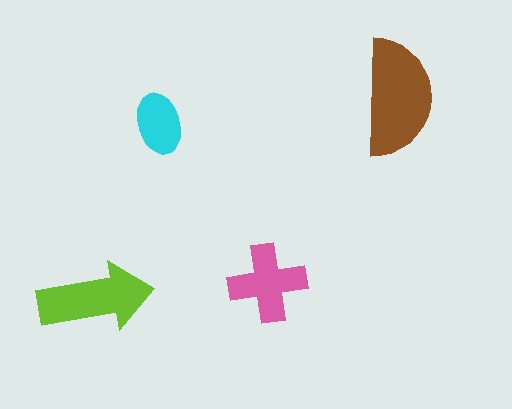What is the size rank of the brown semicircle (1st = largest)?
1st.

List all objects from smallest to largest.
The cyan ellipse, the pink cross, the lime arrow, the brown semicircle.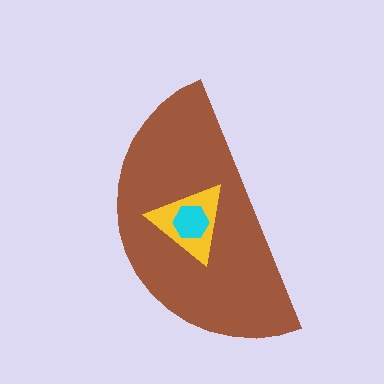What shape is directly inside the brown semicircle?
The yellow triangle.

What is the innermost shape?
The cyan hexagon.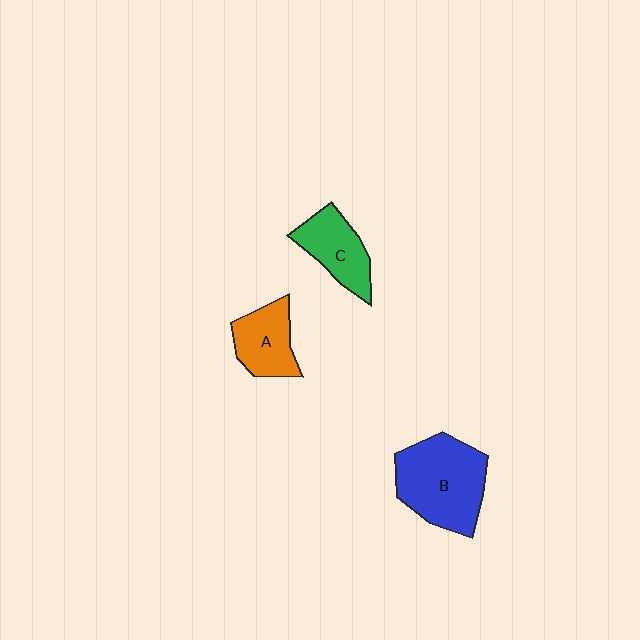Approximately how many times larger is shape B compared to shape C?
Approximately 1.7 times.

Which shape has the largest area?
Shape B (blue).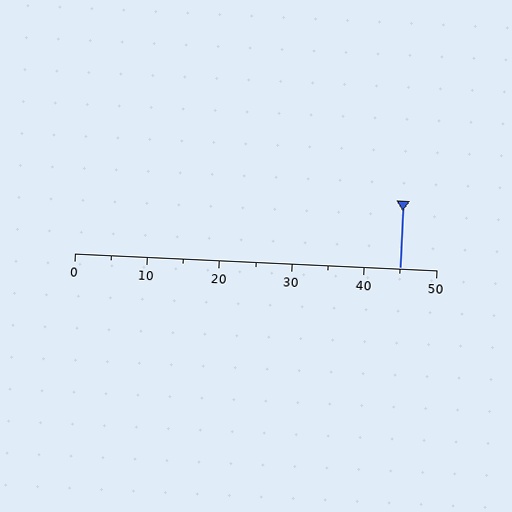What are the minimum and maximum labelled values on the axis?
The axis runs from 0 to 50.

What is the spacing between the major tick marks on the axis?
The major ticks are spaced 10 apart.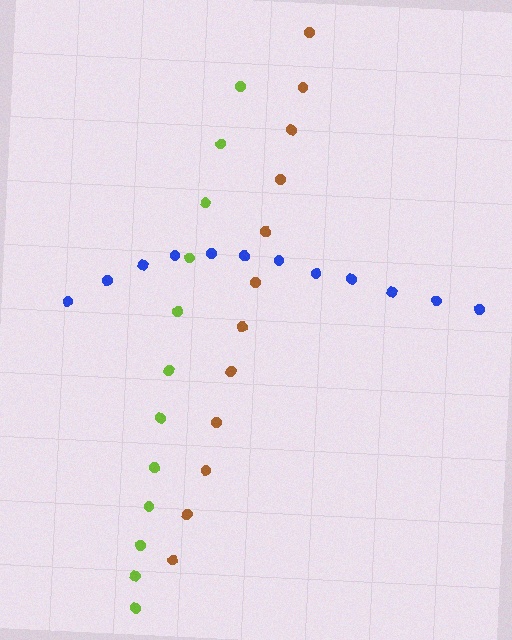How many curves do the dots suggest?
There are 3 distinct paths.